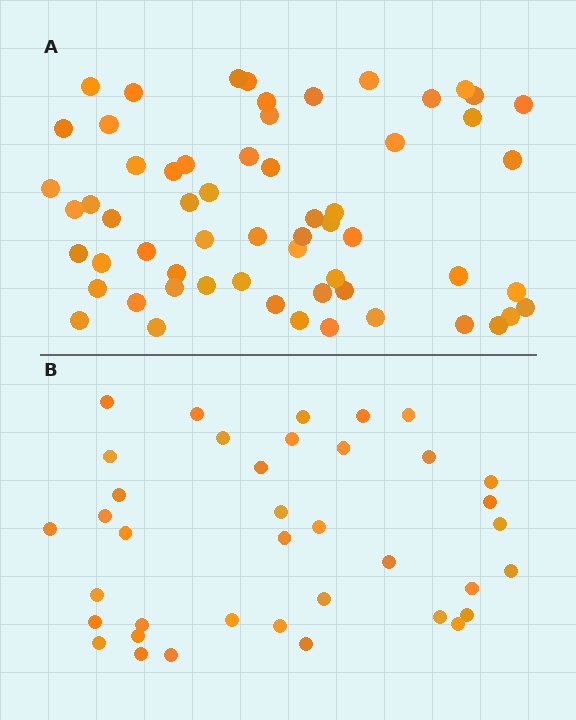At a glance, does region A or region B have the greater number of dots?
Region A (the top region) has more dots.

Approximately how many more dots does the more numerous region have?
Region A has approximately 20 more dots than region B.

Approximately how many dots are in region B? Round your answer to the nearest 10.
About 40 dots. (The exact count is 38, which rounds to 40.)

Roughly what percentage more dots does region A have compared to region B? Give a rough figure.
About 60% more.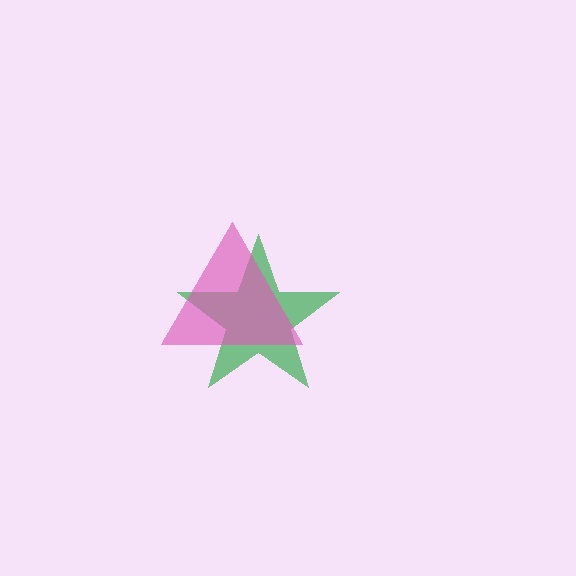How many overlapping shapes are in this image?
There are 2 overlapping shapes in the image.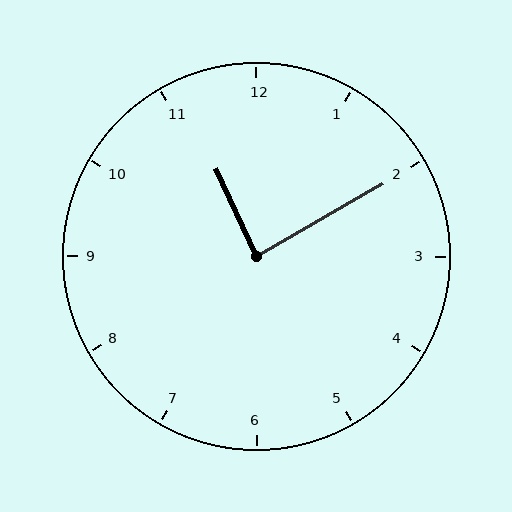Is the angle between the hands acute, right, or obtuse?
It is right.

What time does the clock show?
11:10.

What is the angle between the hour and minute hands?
Approximately 85 degrees.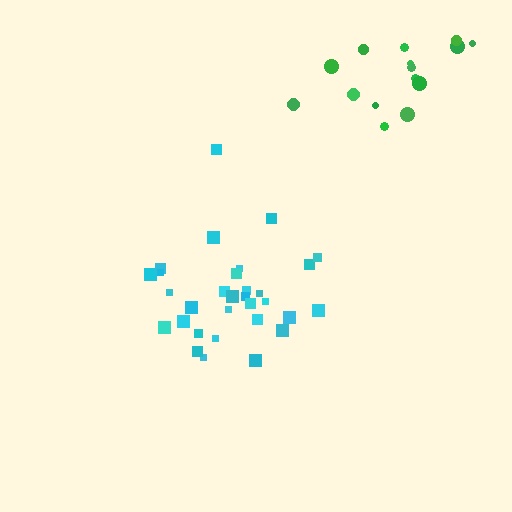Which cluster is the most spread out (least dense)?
Green.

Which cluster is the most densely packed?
Cyan.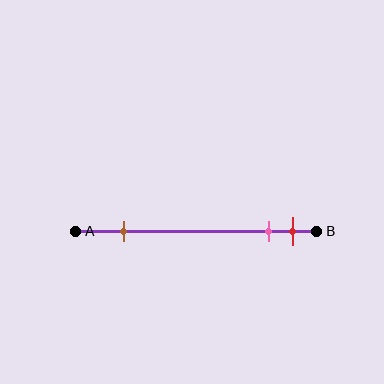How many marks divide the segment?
There are 3 marks dividing the segment.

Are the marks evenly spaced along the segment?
No, the marks are not evenly spaced.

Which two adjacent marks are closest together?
The pink and red marks are the closest adjacent pair.